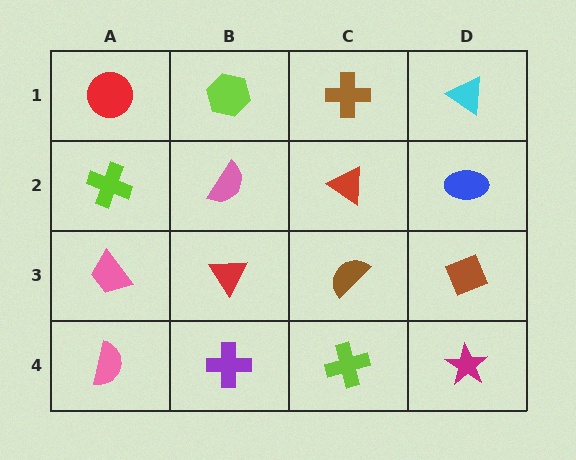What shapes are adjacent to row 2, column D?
A cyan triangle (row 1, column D), a brown diamond (row 3, column D), a red triangle (row 2, column C).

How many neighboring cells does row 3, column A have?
3.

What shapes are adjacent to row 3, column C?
A red triangle (row 2, column C), a lime cross (row 4, column C), a red triangle (row 3, column B), a brown diamond (row 3, column D).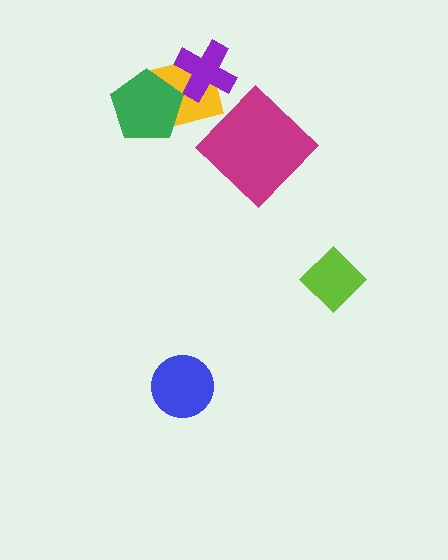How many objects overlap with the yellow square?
2 objects overlap with the yellow square.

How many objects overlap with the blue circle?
0 objects overlap with the blue circle.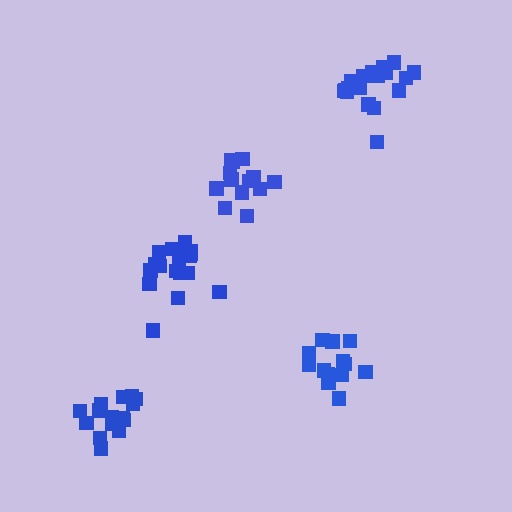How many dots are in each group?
Group 1: 13 dots, Group 2: 18 dots, Group 3: 13 dots, Group 4: 19 dots, Group 5: 15 dots (78 total).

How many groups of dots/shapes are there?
There are 5 groups.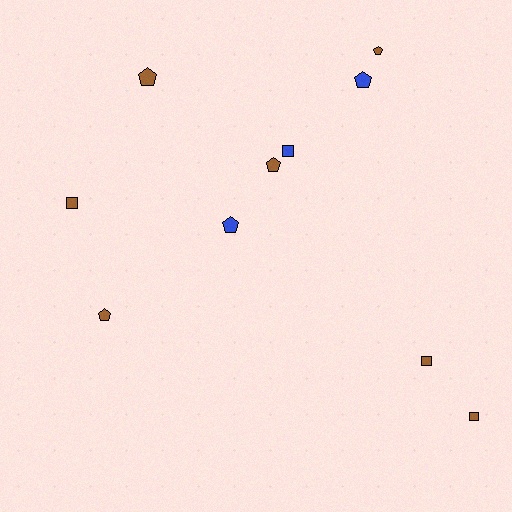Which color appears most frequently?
Brown, with 7 objects.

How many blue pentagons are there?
There are 2 blue pentagons.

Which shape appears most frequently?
Pentagon, with 6 objects.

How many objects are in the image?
There are 10 objects.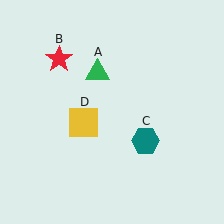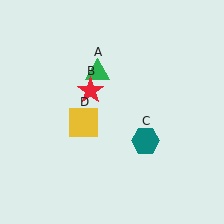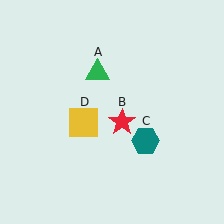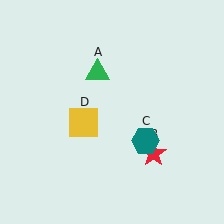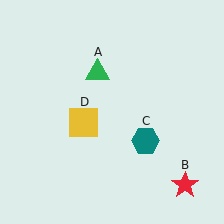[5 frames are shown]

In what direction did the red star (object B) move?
The red star (object B) moved down and to the right.